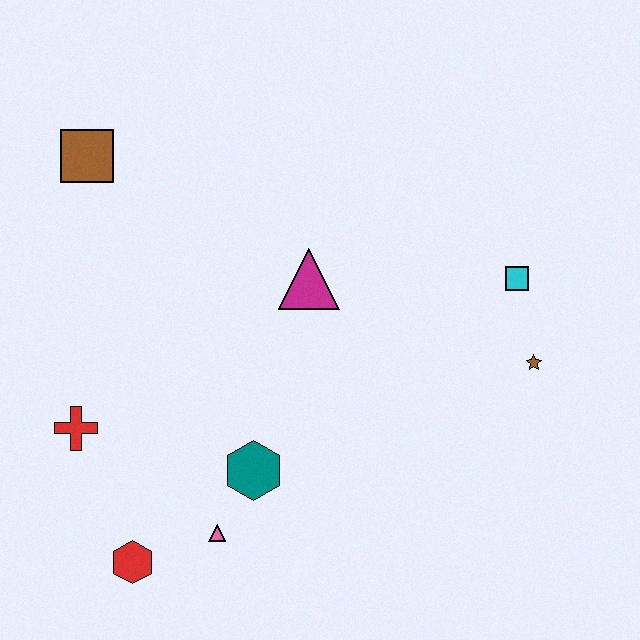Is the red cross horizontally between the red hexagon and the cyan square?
No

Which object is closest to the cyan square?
The brown star is closest to the cyan square.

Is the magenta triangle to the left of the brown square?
No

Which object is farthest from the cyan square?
The red hexagon is farthest from the cyan square.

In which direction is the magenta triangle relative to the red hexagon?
The magenta triangle is above the red hexagon.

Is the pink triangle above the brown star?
No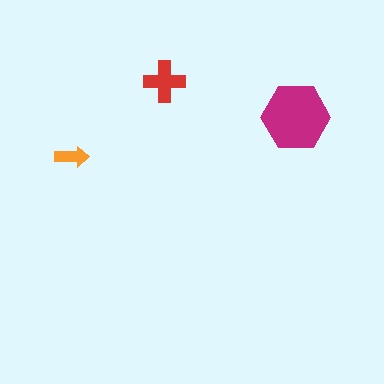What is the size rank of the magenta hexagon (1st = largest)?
1st.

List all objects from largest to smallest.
The magenta hexagon, the red cross, the orange arrow.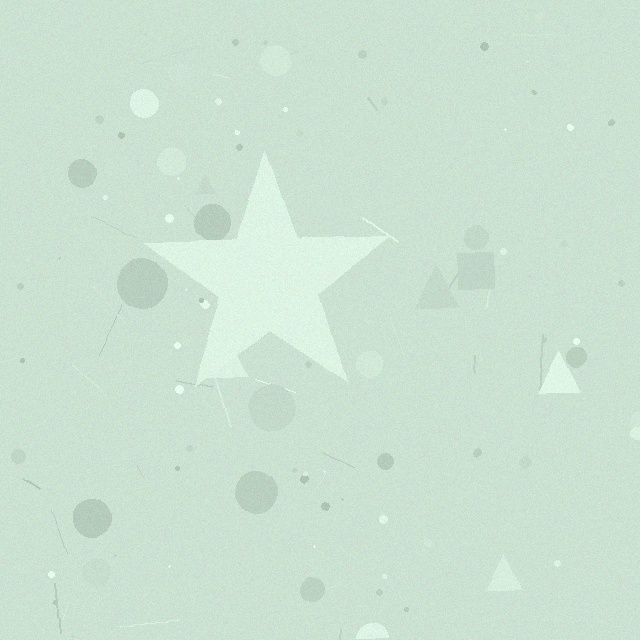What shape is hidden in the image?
A star is hidden in the image.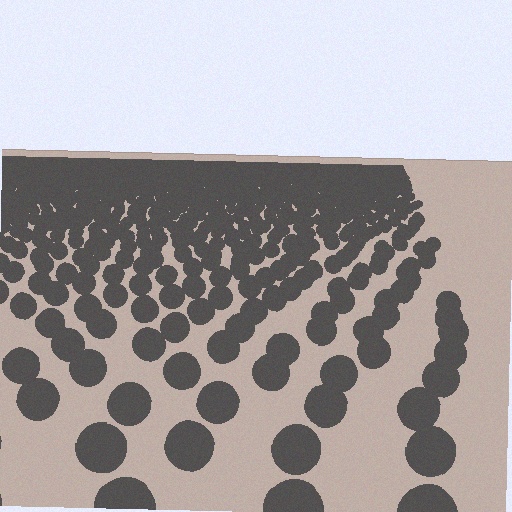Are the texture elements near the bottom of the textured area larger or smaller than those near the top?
Larger. Near the bottom, elements are closer to the viewer and appear at a bigger on-screen size.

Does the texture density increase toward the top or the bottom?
Density increases toward the top.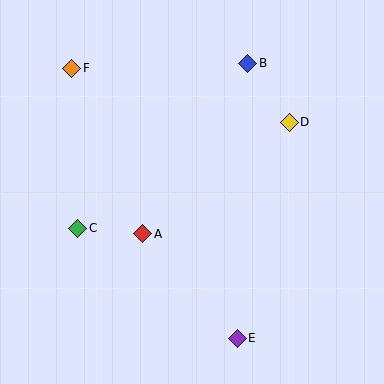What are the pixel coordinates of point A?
Point A is at (142, 234).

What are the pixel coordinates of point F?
Point F is at (72, 68).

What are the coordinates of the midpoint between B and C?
The midpoint between B and C is at (163, 146).